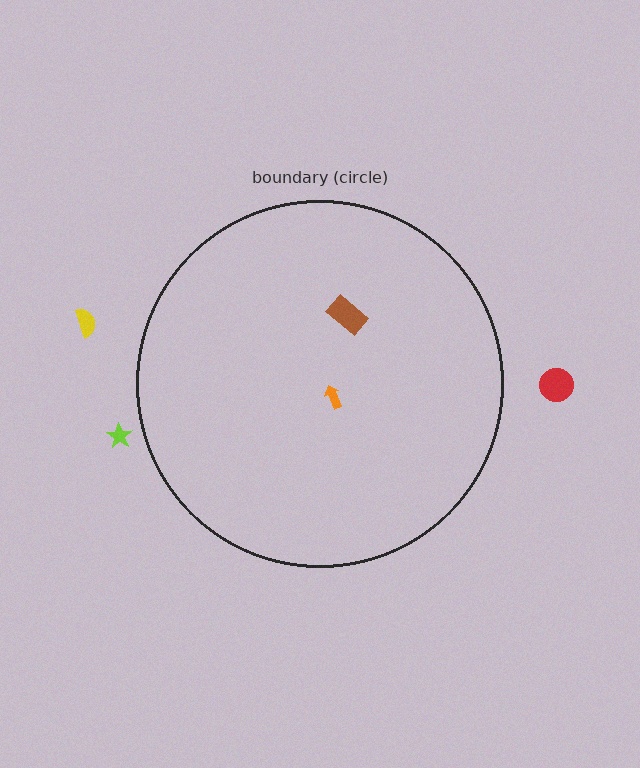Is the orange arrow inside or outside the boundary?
Inside.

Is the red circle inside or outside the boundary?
Outside.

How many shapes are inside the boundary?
2 inside, 3 outside.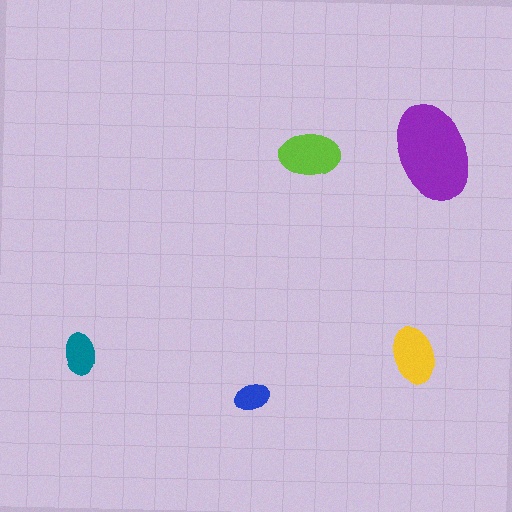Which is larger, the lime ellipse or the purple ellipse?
The purple one.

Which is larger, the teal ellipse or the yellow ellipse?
The yellow one.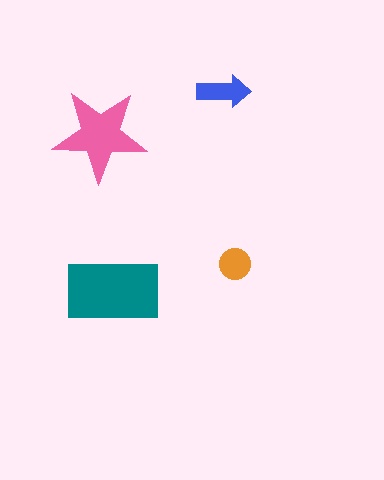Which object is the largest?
The teal rectangle.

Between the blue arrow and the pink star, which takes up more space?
The pink star.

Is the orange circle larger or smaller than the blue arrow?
Smaller.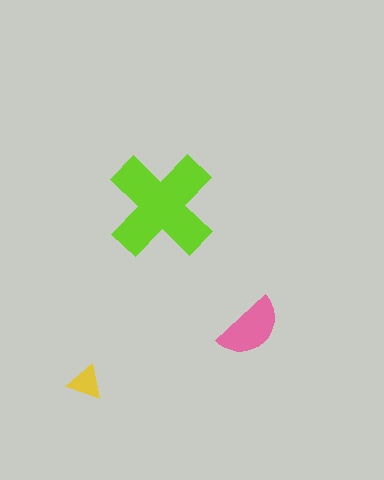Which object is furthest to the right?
The pink semicircle is rightmost.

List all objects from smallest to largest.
The yellow triangle, the pink semicircle, the lime cross.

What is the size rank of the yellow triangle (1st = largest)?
3rd.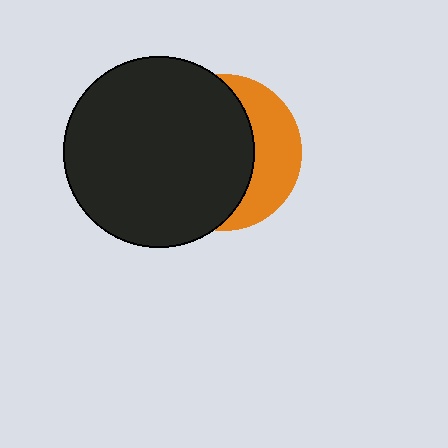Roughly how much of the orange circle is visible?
A small part of it is visible (roughly 34%).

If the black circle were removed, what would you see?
You would see the complete orange circle.